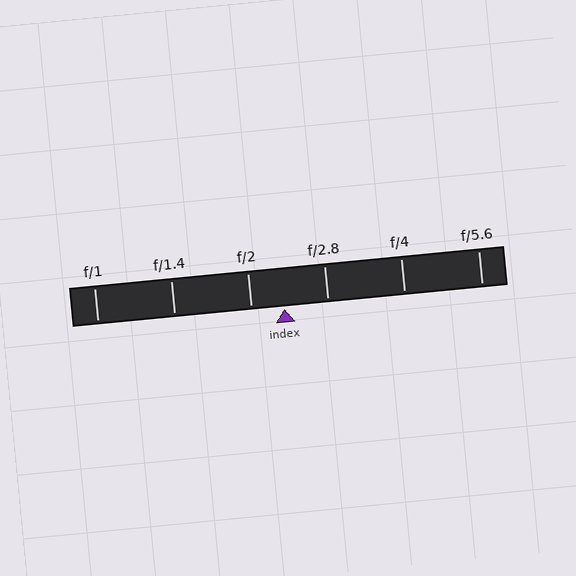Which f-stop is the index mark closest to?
The index mark is closest to f/2.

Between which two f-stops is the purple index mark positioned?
The index mark is between f/2 and f/2.8.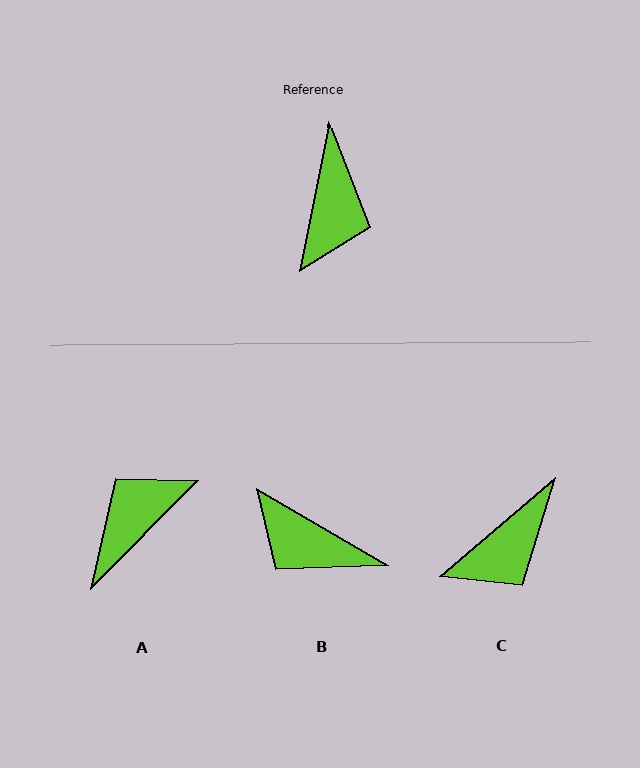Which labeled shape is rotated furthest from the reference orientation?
A, about 147 degrees away.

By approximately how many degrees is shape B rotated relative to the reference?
Approximately 109 degrees clockwise.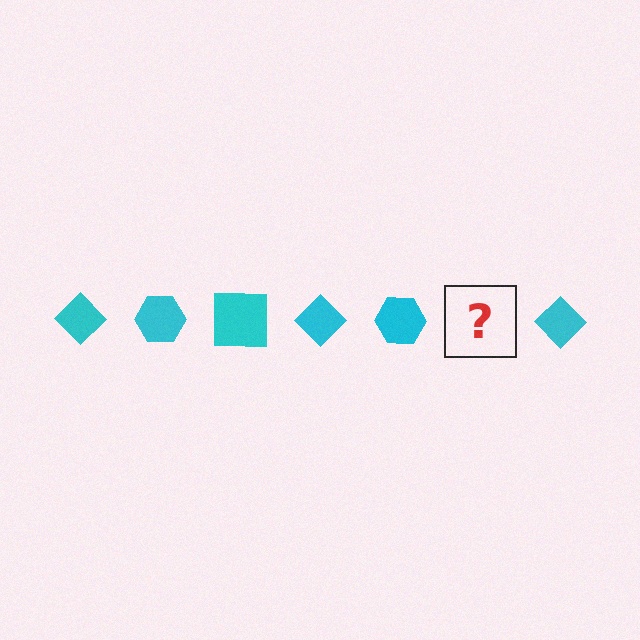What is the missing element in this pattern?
The missing element is a cyan square.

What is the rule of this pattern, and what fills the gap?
The rule is that the pattern cycles through diamond, hexagon, square shapes in cyan. The gap should be filled with a cyan square.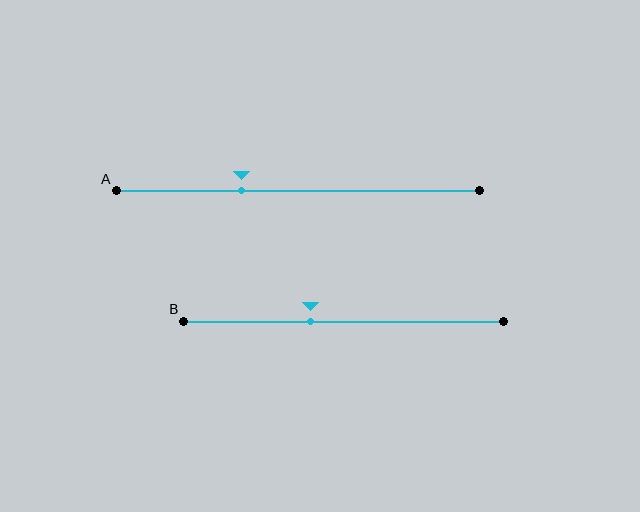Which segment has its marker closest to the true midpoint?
Segment B has its marker closest to the true midpoint.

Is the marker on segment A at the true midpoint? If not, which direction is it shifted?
No, the marker on segment A is shifted to the left by about 16% of the segment length.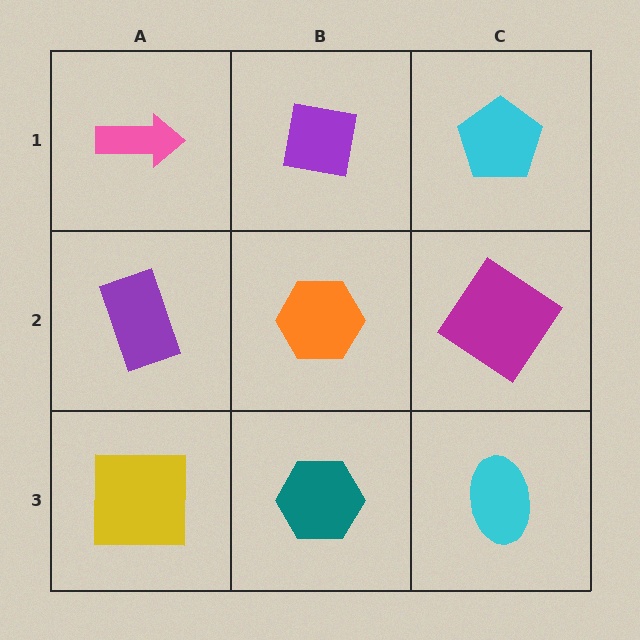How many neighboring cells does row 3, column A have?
2.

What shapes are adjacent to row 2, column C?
A cyan pentagon (row 1, column C), a cyan ellipse (row 3, column C), an orange hexagon (row 2, column B).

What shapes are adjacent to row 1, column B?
An orange hexagon (row 2, column B), a pink arrow (row 1, column A), a cyan pentagon (row 1, column C).